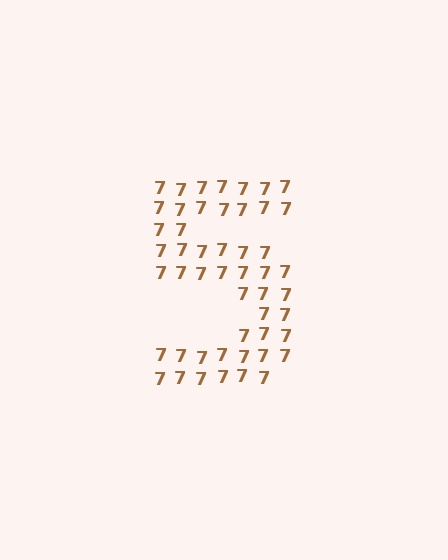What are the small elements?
The small elements are digit 7's.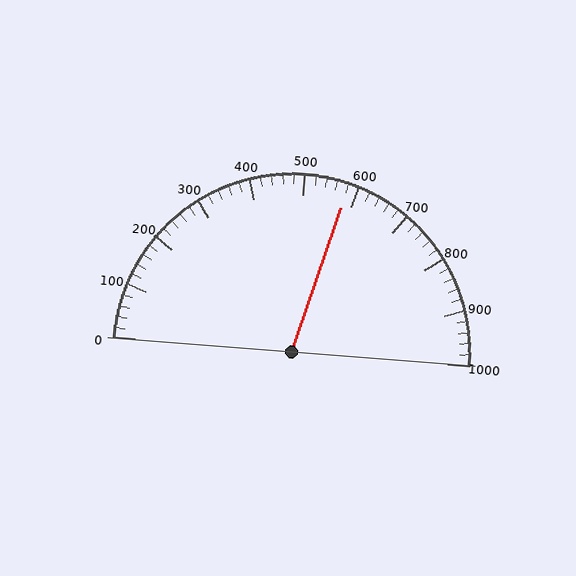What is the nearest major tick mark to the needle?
The nearest major tick mark is 600.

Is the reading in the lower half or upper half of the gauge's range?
The reading is in the upper half of the range (0 to 1000).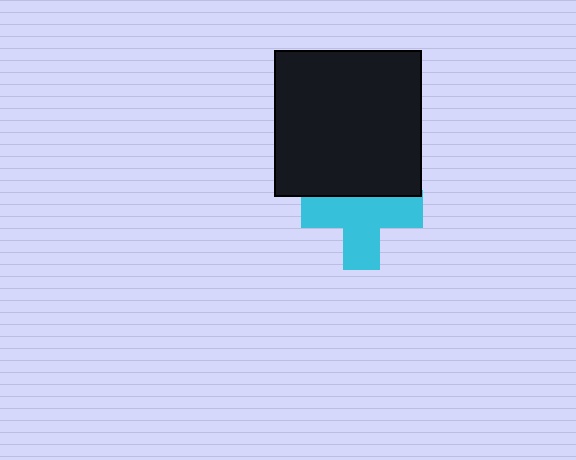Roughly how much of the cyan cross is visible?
Most of it is visible (roughly 68%).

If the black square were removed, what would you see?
You would see the complete cyan cross.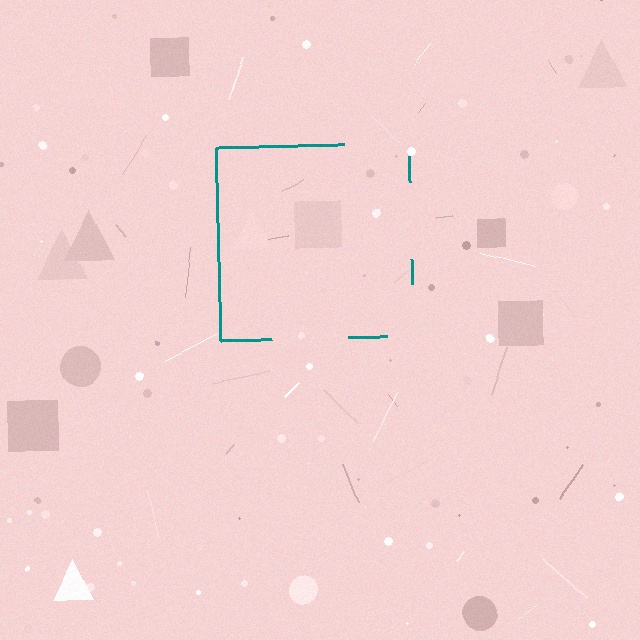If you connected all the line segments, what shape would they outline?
They would outline a square.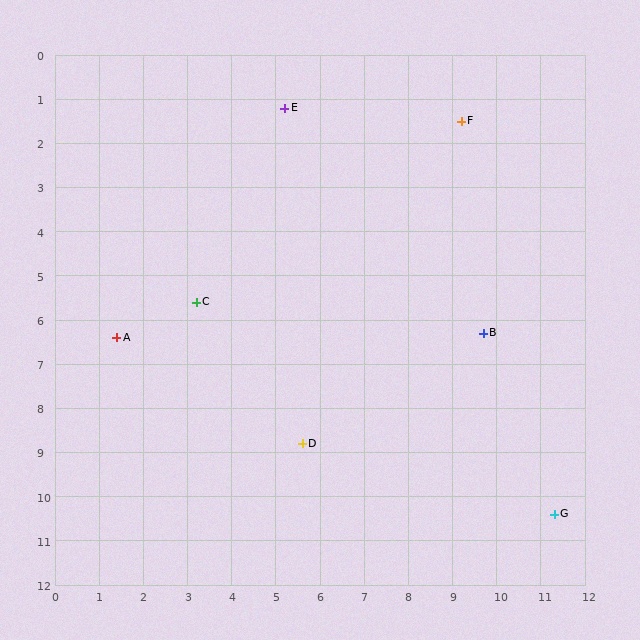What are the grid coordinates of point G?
Point G is at approximately (11.3, 10.4).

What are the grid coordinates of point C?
Point C is at approximately (3.2, 5.6).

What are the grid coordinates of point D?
Point D is at approximately (5.6, 8.8).